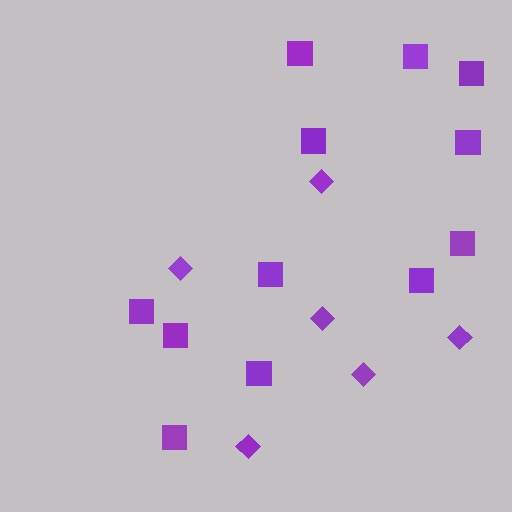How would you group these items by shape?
There are 2 groups: one group of diamonds (6) and one group of squares (12).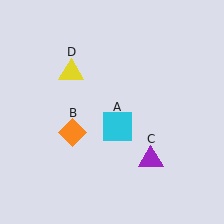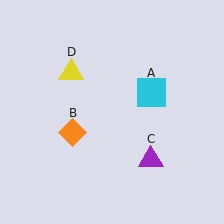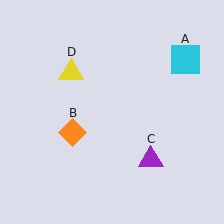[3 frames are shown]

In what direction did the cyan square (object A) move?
The cyan square (object A) moved up and to the right.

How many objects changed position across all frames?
1 object changed position: cyan square (object A).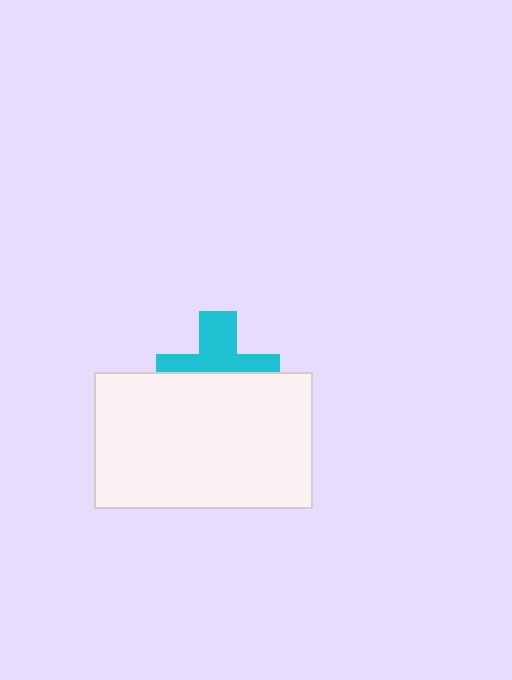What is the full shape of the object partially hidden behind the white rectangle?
The partially hidden object is a cyan cross.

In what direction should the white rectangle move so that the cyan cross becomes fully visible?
The white rectangle should move down. That is the shortest direction to clear the overlap and leave the cyan cross fully visible.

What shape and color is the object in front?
The object in front is a white rectangle.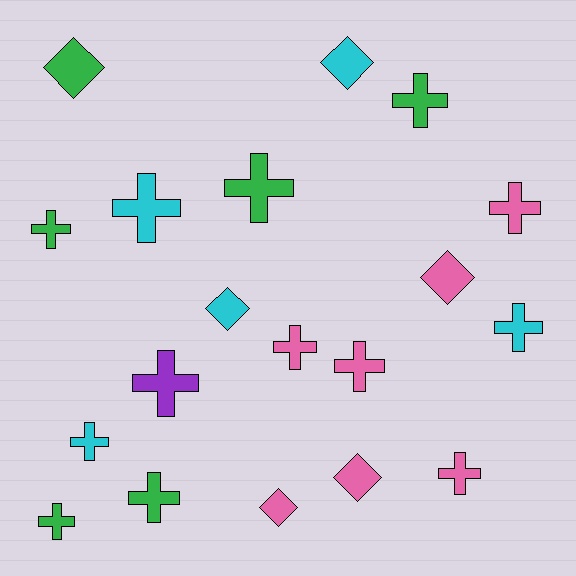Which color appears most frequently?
Pink, with 7 objects.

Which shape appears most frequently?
Cross, with 13 objects.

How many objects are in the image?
There are 19 objects.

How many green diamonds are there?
There is 1 green diamond.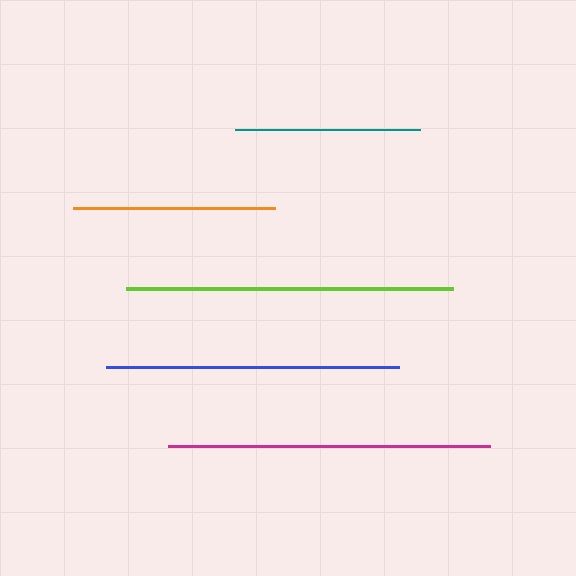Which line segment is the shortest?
The teal line is the shortest at approximately 185 pixels.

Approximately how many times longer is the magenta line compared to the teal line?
The magenta line is approximately 1.7 times the length of the teal line.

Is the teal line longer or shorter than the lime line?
The lime line is longer than the teal line.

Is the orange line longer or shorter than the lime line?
The lime line is longer than the orange line.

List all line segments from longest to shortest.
From longest to shortest: lime, magenta, blue, orange, teal.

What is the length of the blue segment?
The blue segment is approximately 294 pixels long.